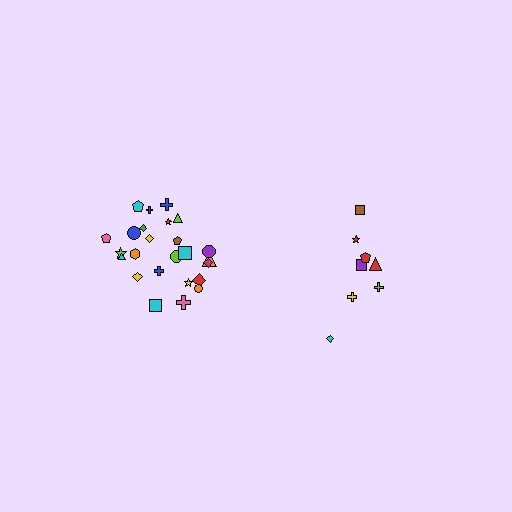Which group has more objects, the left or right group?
The left group.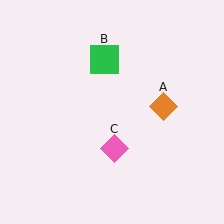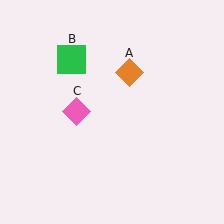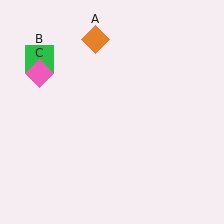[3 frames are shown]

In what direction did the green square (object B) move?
The green square (object B) moved left.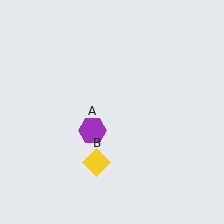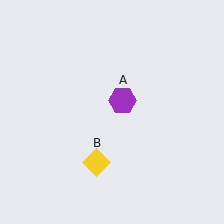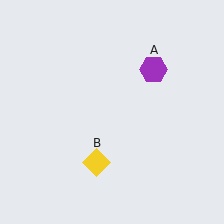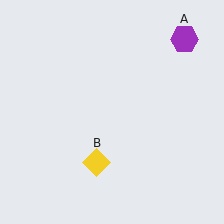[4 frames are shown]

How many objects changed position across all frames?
1 object changed position: purple hexagon (object A).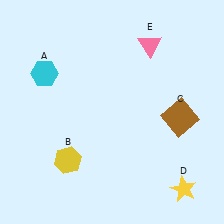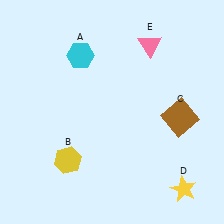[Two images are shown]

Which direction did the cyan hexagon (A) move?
The cyan hexagon (A) moved right.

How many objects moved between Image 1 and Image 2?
1 object moved between the two images.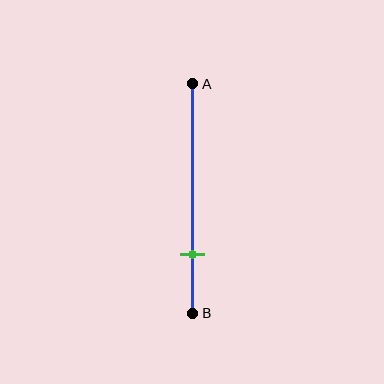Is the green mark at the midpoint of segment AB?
No, the mark is at about 75% from A, not at the 50% midpoint.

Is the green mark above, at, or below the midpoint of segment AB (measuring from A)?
The green mark is below the midpoint of segment AB.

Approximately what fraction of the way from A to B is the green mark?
The green mark is approximately 75% of the way from A to B.